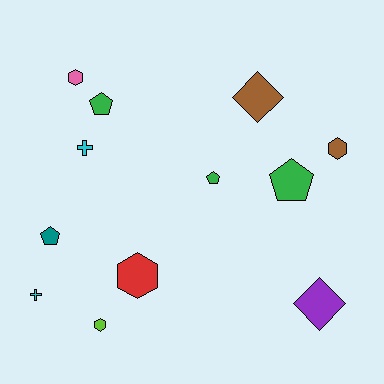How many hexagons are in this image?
There are 4 hexagons.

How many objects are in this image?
There are 12 objects.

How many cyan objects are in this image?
There are 2 cyan objects.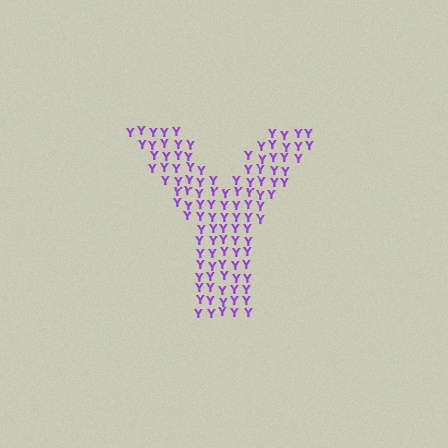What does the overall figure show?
The overall figure shows the letter Y.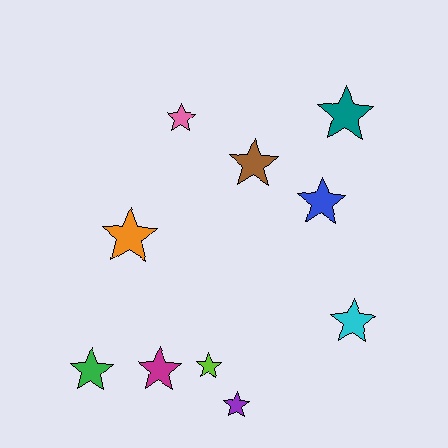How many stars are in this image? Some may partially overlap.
There are 10 stars.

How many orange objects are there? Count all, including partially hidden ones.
There is 1 orange object.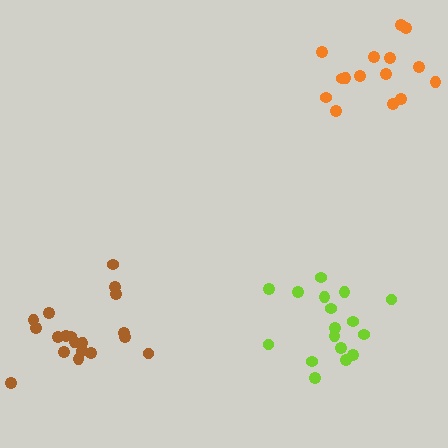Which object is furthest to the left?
The brown cluster is leftmost.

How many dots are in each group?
Group 1: 15 dots, Group 2: 17 dots, Group 3: 19 dots (51 total).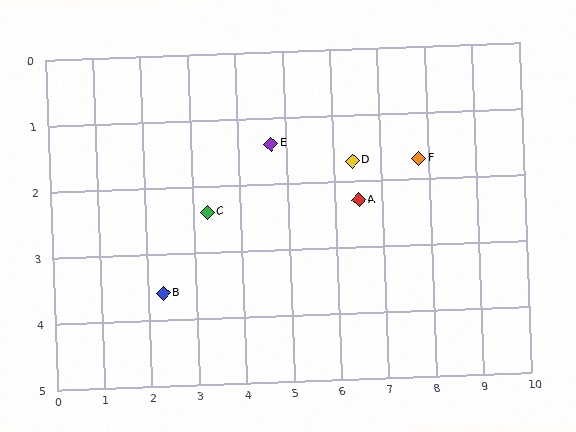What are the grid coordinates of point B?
Point B is at approximately (2.3, 3.6).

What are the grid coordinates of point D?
Point D is at approximately (6.4, 1.7).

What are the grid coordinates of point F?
Point F is at approximately (7.8, 1.7).